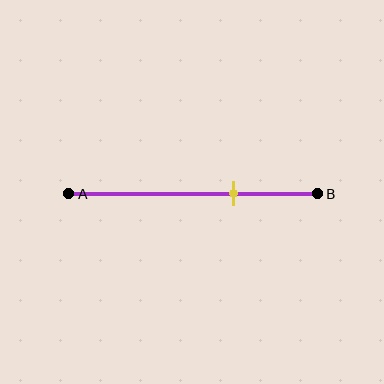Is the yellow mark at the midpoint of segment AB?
No, the mark is at about 65% from A, not at the 50% midpoint.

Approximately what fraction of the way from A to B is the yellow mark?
The yellow mark is approximately 65% of the way from A to B.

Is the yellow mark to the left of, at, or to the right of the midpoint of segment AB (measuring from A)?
The yellow mark is to the right of the midpoint of segment AB.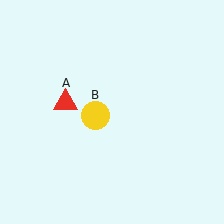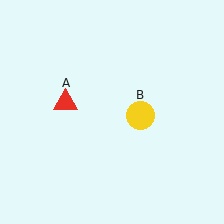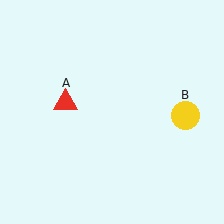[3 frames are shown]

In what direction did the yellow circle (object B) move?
The yellow circle (object B) moved right.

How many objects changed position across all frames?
1 object changed position: yellow circle (object B).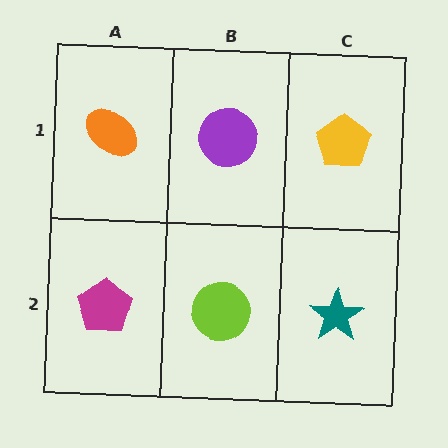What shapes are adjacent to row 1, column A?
A magenta pentagon (row 2, column A), a purple circle (row 1, column B).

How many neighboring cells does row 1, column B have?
3.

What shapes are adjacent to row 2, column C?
A yellow pentagon (row 1, column C), a lime circle (row 2, column B).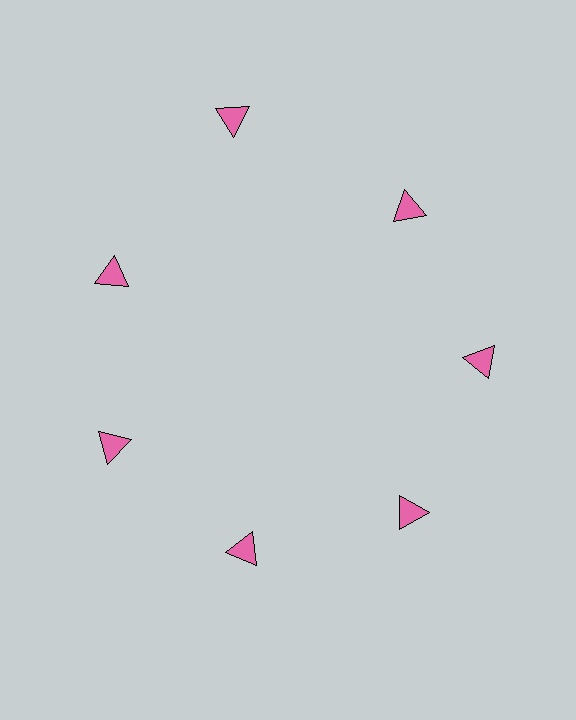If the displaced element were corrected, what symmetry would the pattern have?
It would have 7-fold rotational symmetry — the pattern would map onto itself every 51 degrees.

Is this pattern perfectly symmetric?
No. The 7 pink triangles are arranged in a ring, but one element near the 12 o'clock position is pushed outward from the center, breaking the 7-fold rotational symmetry.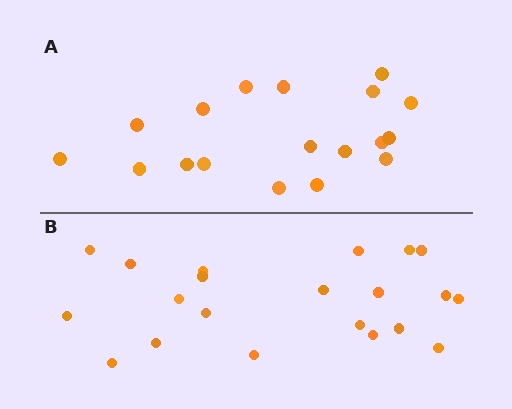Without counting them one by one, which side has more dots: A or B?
Region B (the bottom region) has more dots.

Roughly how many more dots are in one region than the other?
Region B has just a few more — roughly 2 or 3 more dots than region A.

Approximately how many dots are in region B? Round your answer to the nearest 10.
About 20 dots. (The exact count is 21, which rounds to 20.)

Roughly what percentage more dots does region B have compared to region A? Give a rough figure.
About 15% more.